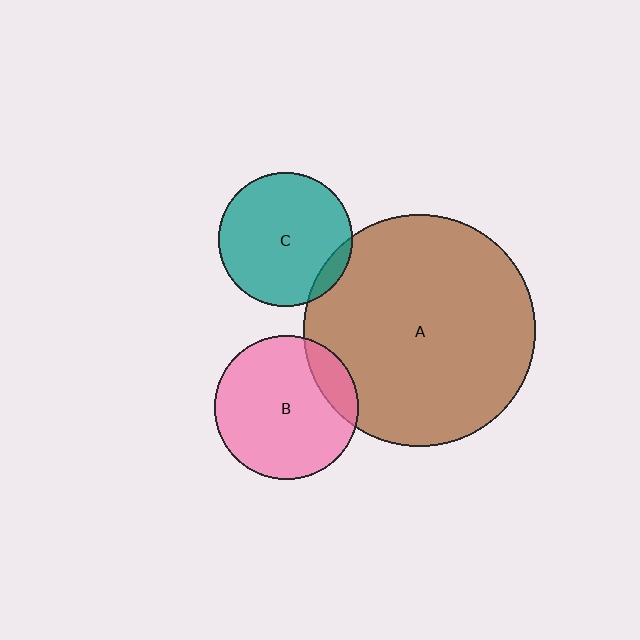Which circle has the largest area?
Circle A (brown).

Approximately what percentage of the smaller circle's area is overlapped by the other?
Approximately 10%.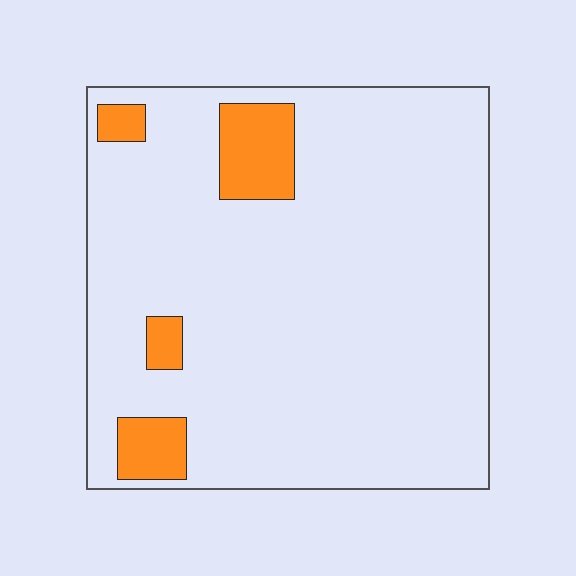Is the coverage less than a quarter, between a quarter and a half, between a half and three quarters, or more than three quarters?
Less than a quarter.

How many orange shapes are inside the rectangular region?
4.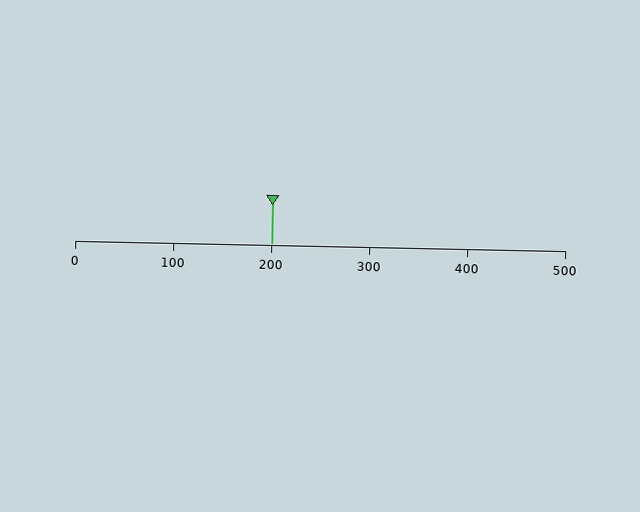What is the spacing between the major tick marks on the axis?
The major ticks are spaced 100 apart.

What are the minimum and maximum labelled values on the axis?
The axis runs from 0 to 500.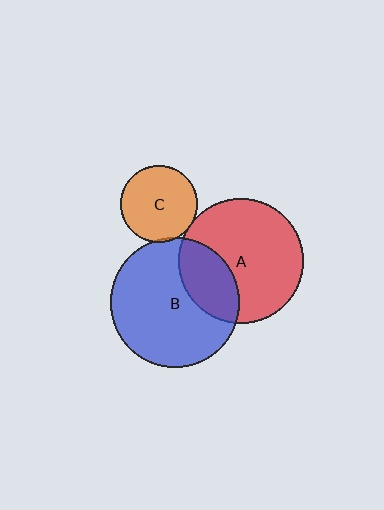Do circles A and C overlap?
Yes.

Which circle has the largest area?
Circle B (blue).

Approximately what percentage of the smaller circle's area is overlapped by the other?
Approximately 5%.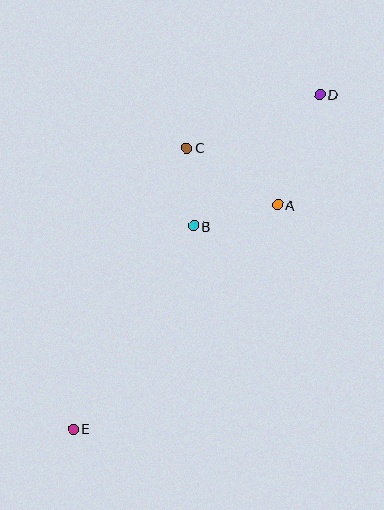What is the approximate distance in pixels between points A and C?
The distance between A and C is approximately 107 pixels.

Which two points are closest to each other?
Points B and C are closest to each other.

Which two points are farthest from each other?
Points D and E are farthest from each other.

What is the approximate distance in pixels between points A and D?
The distance between A and D is approximately 118 pixels.